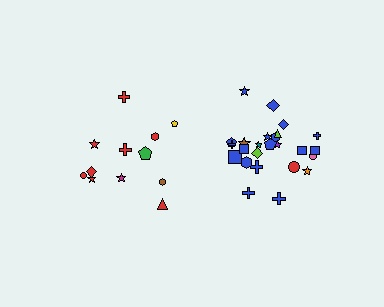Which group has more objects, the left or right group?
The right group.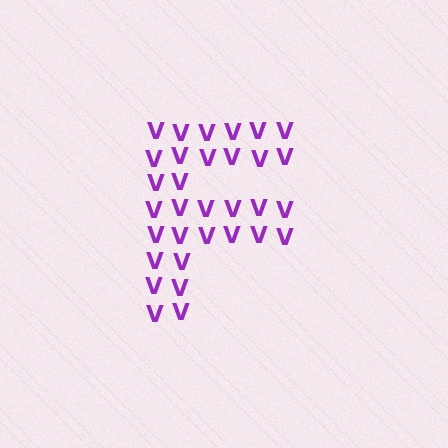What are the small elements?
The small elements are letter V's.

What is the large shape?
The large shape is the letter F.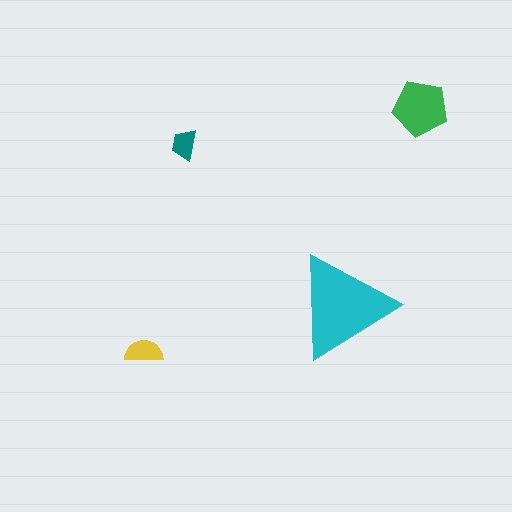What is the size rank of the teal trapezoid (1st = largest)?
4th.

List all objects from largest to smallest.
The cyan triangle, the green pentagon, the yellow semicircle, the teal trapezoid.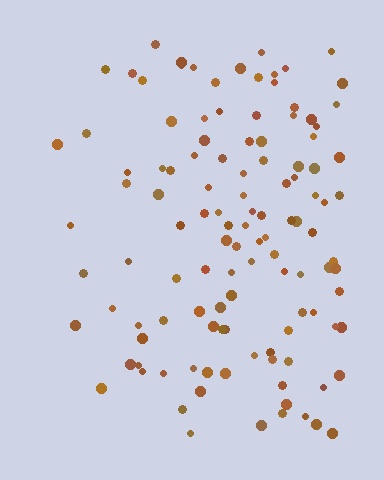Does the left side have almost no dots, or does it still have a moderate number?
Still a moderate number, just noticeably fewer than the right.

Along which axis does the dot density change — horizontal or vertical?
Horizontal.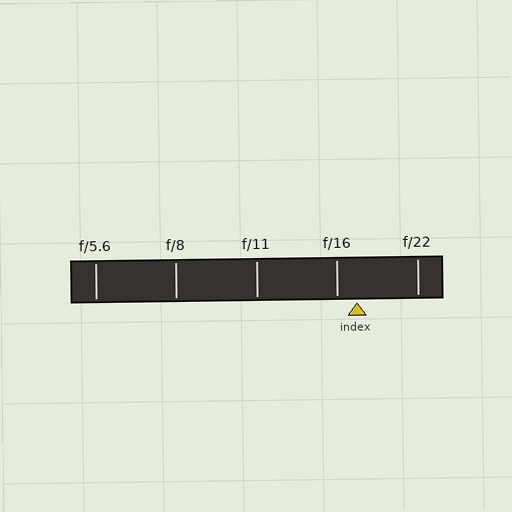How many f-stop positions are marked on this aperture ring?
There are 5 f-stop positions marked.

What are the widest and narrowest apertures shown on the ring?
The widest aperture shown is f/5.6 and the narrowest is f/22.